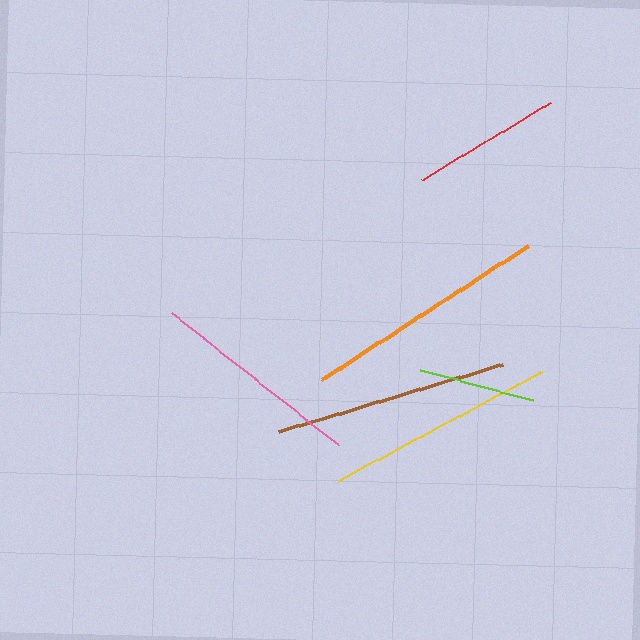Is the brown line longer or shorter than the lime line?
The brown line is longer than the lime line.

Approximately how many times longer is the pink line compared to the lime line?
The pink line is approximately 1.8 times the length of the lime line.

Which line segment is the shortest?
The lime line is the shortest at approximately 118 pixels.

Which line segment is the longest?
The orange line is the longest at approximately 246 pixels.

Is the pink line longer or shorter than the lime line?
The pink line is longer than the lime line.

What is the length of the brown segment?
The brown segment is approximately 234 pixels long.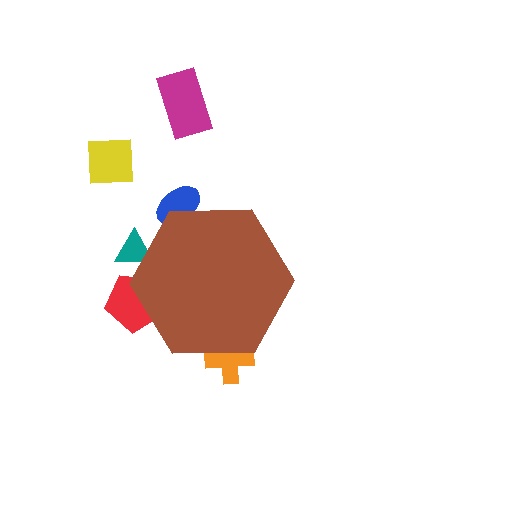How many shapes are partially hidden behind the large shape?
4 shapes are partially hidden.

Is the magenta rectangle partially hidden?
No, the magenta rectangle is fully visible.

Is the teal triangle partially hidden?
Yes, the teal triangle is partially hidden behind the brown hexagon.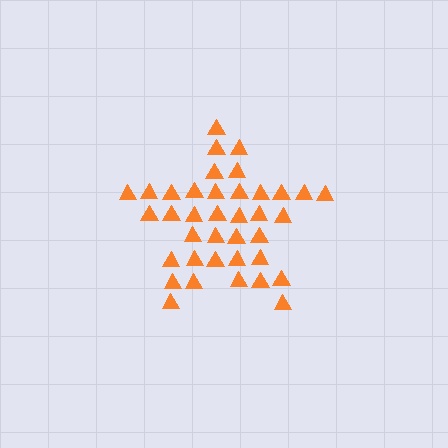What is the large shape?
The large shape is a star.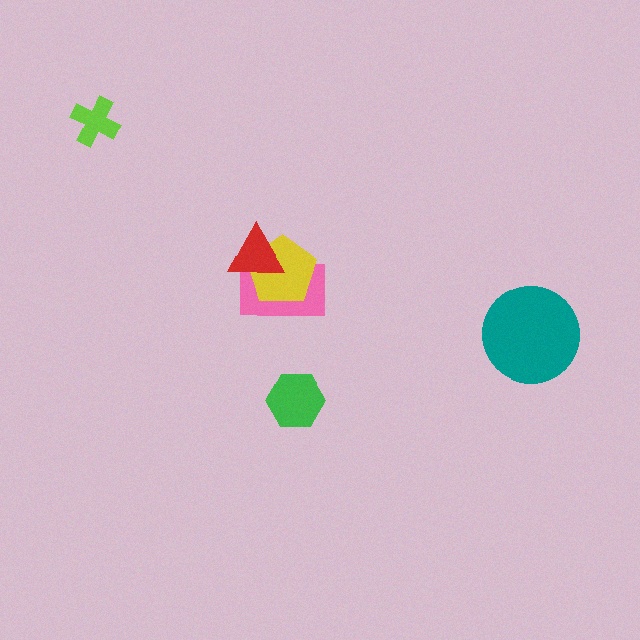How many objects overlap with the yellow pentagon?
2 objects overlap with the yellow pentagon.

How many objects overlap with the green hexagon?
0 objects overlap with the green hexagon.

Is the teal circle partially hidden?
No, no other shape covers it.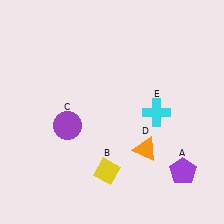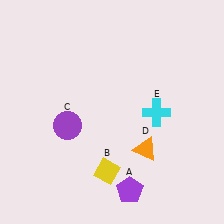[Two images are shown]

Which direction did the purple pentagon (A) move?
The purple pentagon (A) moved left.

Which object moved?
The purple pentagon (A) moved left.